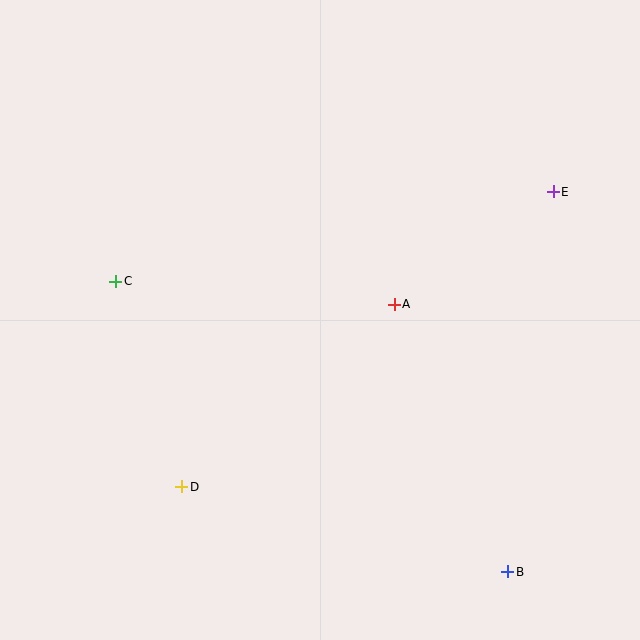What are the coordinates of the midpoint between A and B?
The midpoint between A and B is at (451, 438).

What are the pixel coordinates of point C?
Point C is at (116, 281).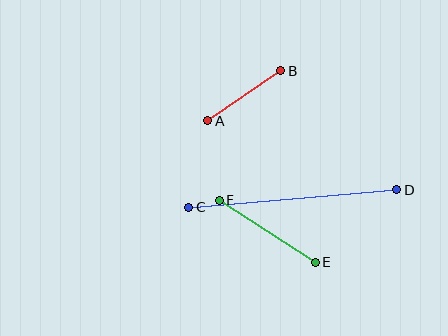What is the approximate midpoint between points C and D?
The midpoint is at approximately (293, 199) pixels.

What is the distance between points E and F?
The distance is approximately 114 pixels.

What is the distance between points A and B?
The distance is approximately 88 pixels.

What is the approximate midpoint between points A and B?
The midpoint is at approximately (244, 96) pixels.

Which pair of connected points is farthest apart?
Points C and D are farthest apart.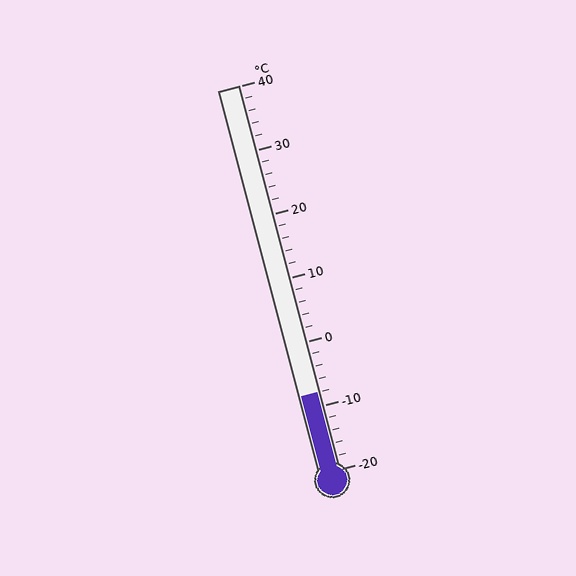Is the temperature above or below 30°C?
The temperature is below 30°C.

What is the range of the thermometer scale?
The thermometer scale ranges from -20°C to 40°C.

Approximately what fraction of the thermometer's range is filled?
The thermometer is filled to approximately 20% of its range.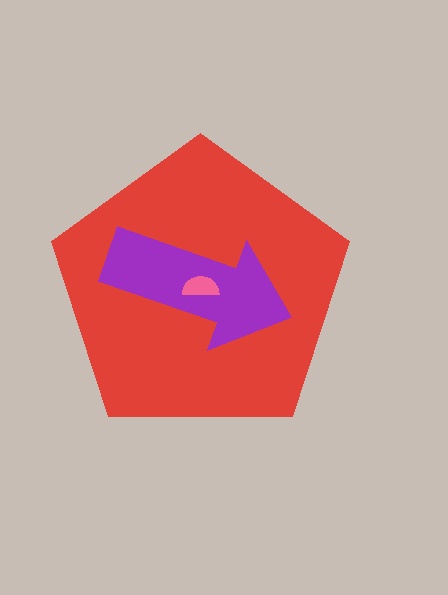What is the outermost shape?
The red pentagon.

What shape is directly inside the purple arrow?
The pink semicircle.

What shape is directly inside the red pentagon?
The purple arrow.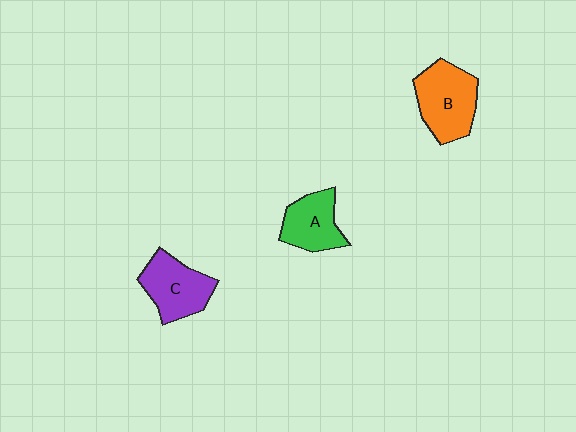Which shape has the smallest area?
Shape A (green).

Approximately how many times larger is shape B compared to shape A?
Approximately 1.4 times.